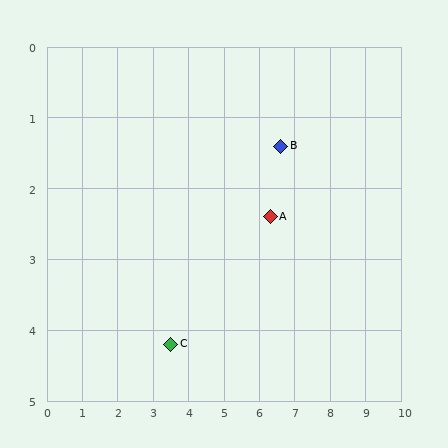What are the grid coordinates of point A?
Point A is at approximately (6.3, 2.4).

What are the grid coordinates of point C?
Point C is at approximately (3.5, 4.2).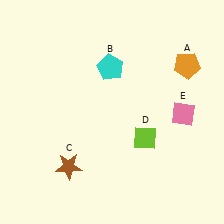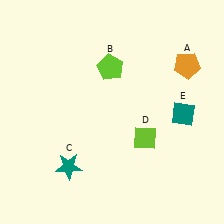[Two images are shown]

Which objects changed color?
B changed from cyan to lime. C changed from brown to teal. E changed from pink to teal.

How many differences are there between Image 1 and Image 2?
There are 3 differences between the two images.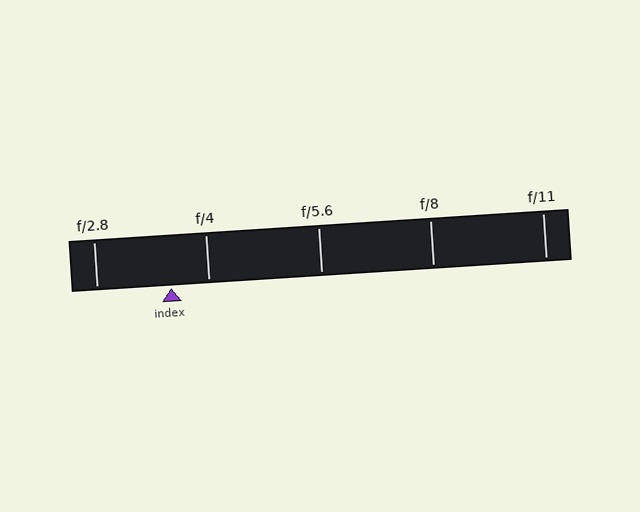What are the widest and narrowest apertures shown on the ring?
The widest aperture shown is f/2.8 and the narrowest is f/11.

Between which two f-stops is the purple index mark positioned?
The index mark is between f/2.8 and f/4.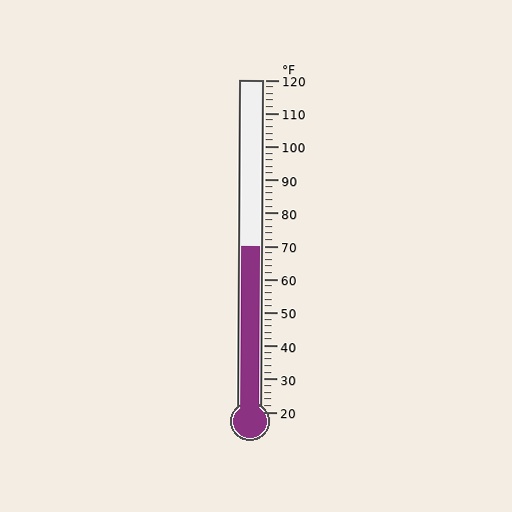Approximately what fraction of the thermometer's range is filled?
The thermometer is filled to approximately 50% of its range.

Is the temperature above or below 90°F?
The temperature is below 90°F.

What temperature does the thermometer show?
The thermometer shows approximately 70°F.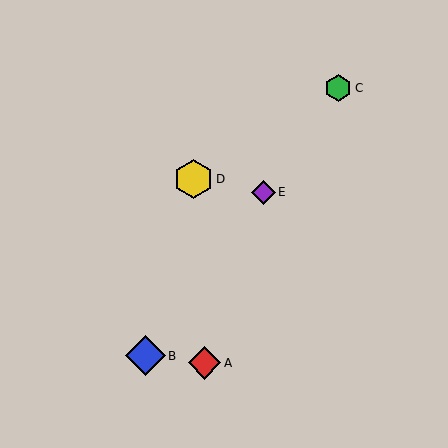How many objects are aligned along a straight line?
3 objects (B, C, E) are aligned along a straight line.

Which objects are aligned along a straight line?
Objects B, C, E are aligned along a straight line.